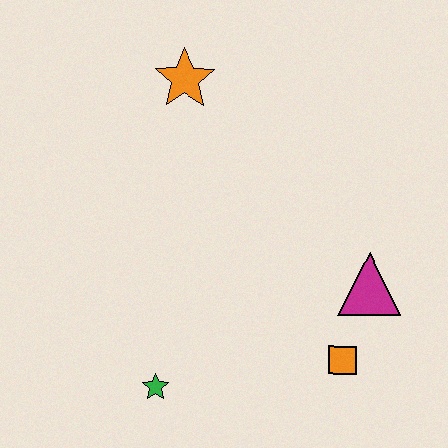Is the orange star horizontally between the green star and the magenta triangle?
Yes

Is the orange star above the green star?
Yes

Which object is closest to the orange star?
The magenta triangle is closest to the orange star.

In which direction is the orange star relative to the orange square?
The orange star is above the orange square.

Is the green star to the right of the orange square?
No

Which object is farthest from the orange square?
The orange star is farthest from the orange square.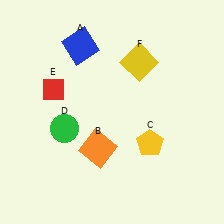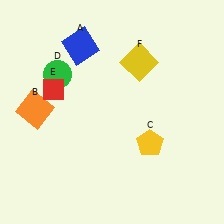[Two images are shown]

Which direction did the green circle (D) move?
The green circle (D) moved up.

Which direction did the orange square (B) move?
The orange square (B) moved left.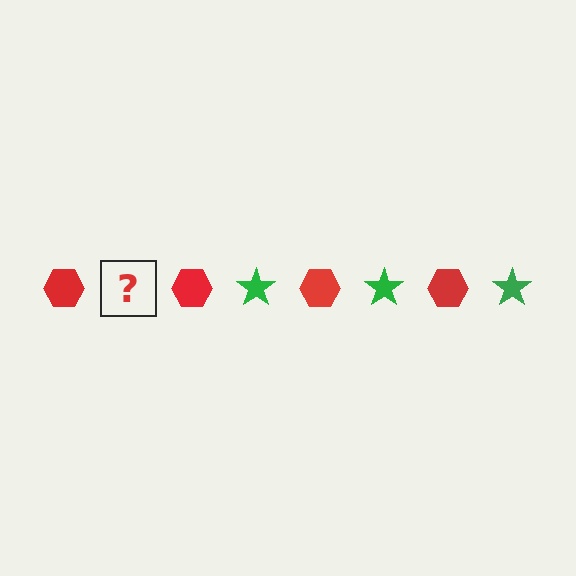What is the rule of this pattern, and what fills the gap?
The rule is that the pattern alternates between red hexagon and green star. The gap should be filled with a green star.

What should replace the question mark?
The question mark should be replaced with a green star.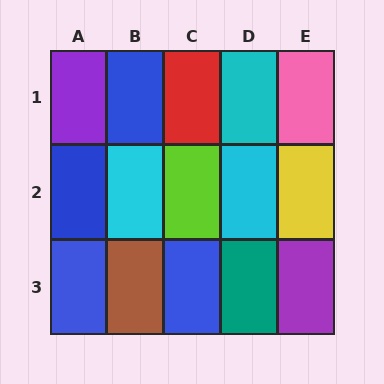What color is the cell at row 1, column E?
Pink.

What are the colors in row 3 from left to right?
Blue, brown, blue, teal, purple.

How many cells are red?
1 cell is red.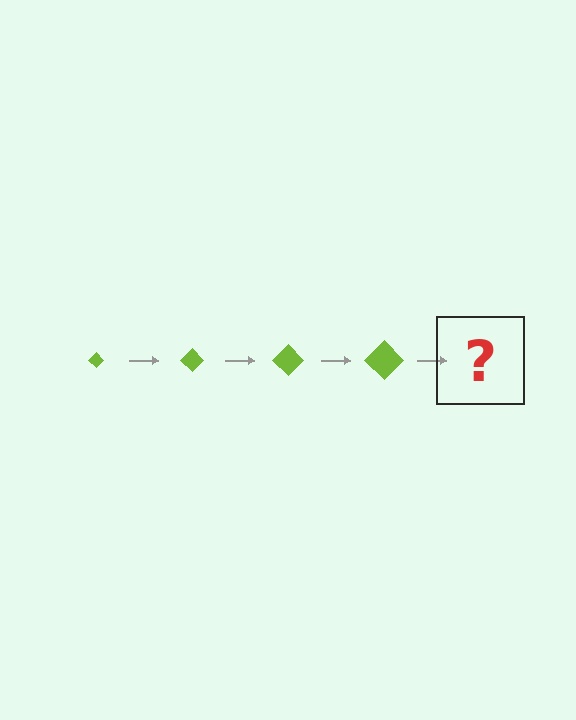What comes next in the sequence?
The next element should be a lime diamond, larger than the previous one.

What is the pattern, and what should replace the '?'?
The pattern is that the diamond gets progressively larger each step. The '?' should be a lime diamond, larger than the previous one.